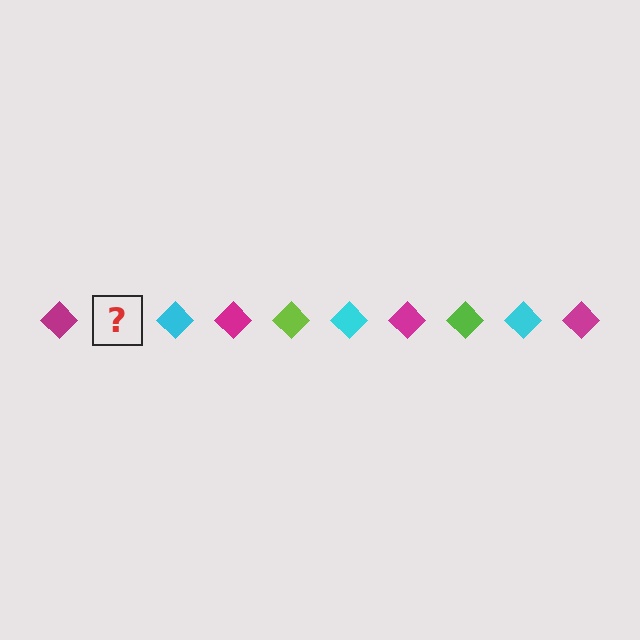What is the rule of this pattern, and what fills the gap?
The rule is that the pattern cycles through magenta, lime, cyan diamonds. The gap should be filled with a lime diamond.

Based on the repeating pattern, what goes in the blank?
The blank should be a lime diamond.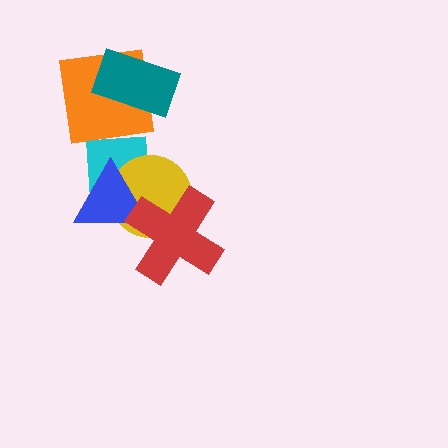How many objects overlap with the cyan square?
3 objects overlap with the cyan square.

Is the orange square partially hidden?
Yes, it is partially covered by another shape.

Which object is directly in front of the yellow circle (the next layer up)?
The blue triangle is directly in front of the yellow circle.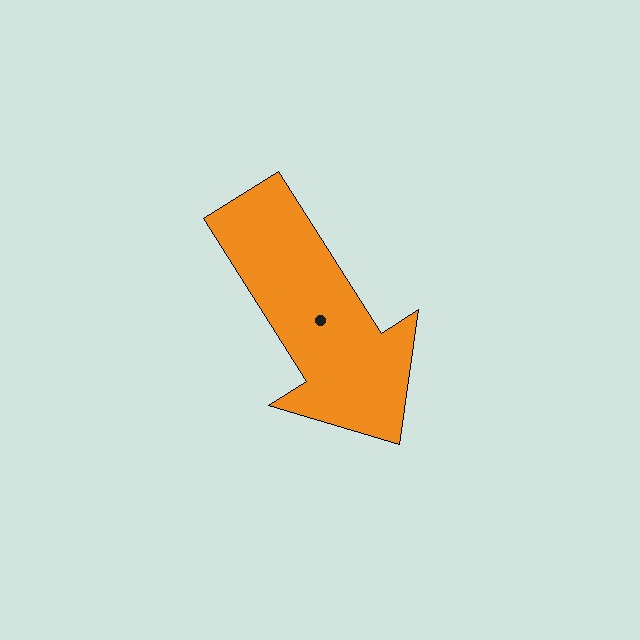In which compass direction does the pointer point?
Southeast.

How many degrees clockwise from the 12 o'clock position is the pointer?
Approximately 148 degrees.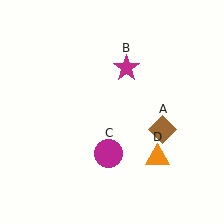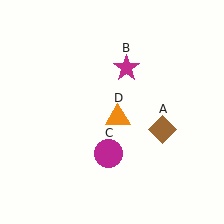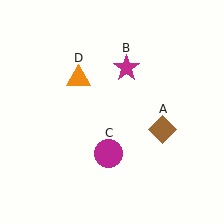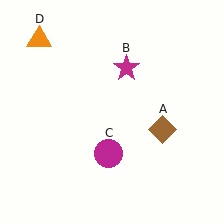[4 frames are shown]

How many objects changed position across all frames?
1 object changed position: orange triangle (object D).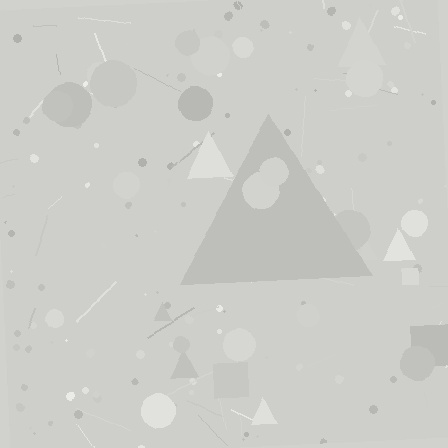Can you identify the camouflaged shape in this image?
The camouflaged shape is a triangle.